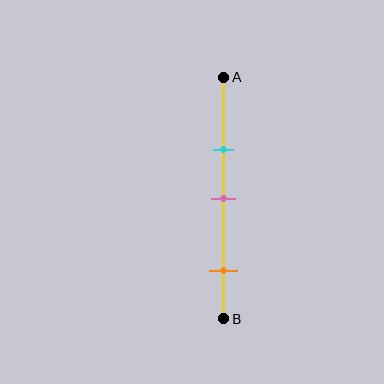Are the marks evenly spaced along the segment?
No, the marks are not evenly spaced.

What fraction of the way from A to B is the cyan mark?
The cyan mark is approximately 30% (0.3) of the way from A to B.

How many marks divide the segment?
There are 3 marks dividing the segment.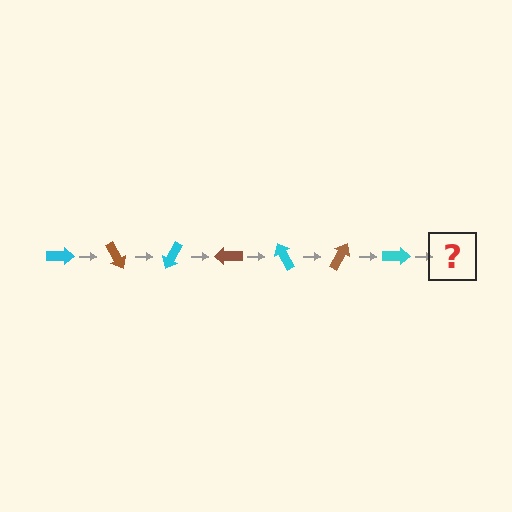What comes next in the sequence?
The next element should be a brown arrow, rotated 420 degrees from the start.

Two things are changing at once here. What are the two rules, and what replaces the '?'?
The two rules are that it rotates 60 degrees each step and the color cycles through cyan and brown. The '?' should be a brown arrow, rotated 420 degrees from the start.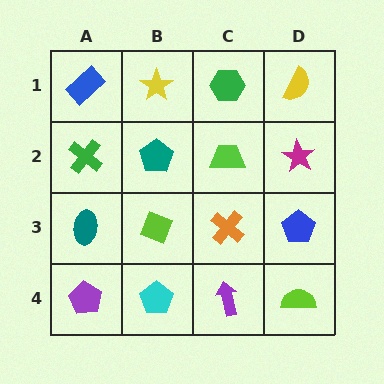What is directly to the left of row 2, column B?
A green cross.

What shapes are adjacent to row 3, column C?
A lime trapezoid (row 2, column C), a purple arrow (row 4, column C), a lime diamond (row 3, column B), a blue pentagon (row 3, column D).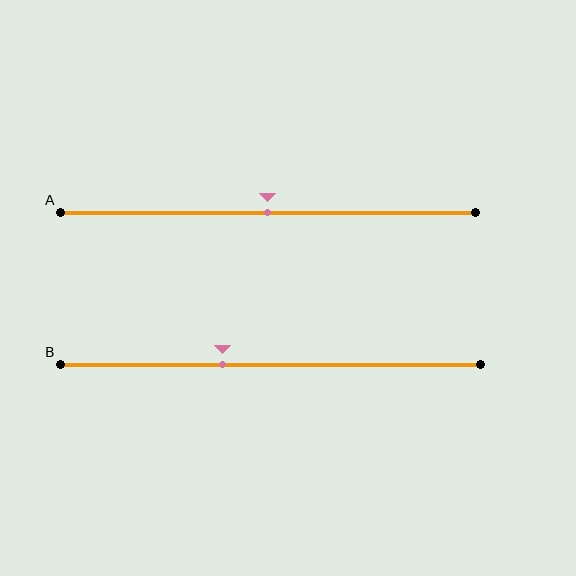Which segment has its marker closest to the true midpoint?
Segment A has its marker closest to the true midpoint.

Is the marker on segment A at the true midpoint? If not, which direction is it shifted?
Yes, the marker on segment A is at the true midpoint.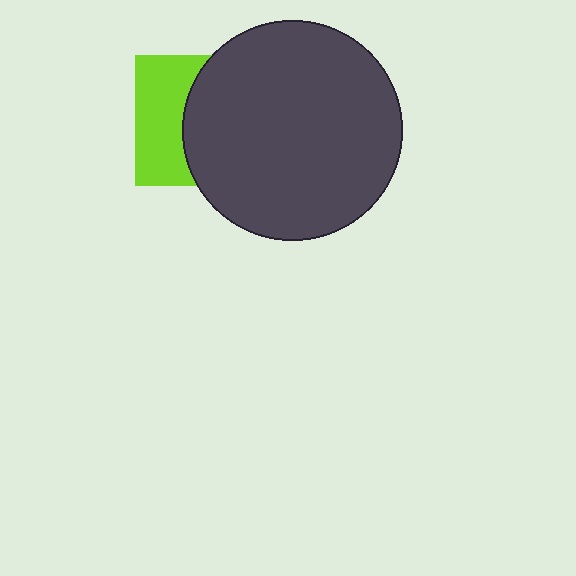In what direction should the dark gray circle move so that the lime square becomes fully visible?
The dark gray circle should move right. That is the shortest direction to clear the overlap and leave the lime square fully visible.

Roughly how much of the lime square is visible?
A small part of it is visible (roughly 41%).